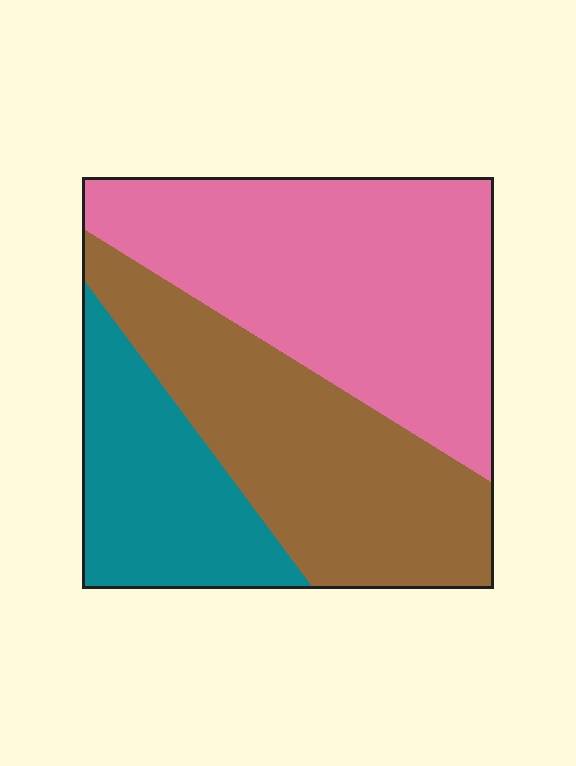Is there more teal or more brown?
Brown.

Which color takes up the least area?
Teal, at roughly 20%.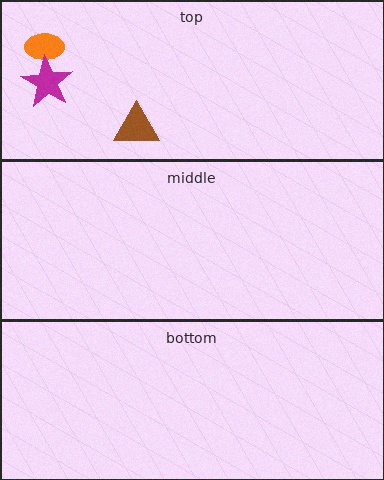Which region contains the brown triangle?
The top region.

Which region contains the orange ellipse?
The top region.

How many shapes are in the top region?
3.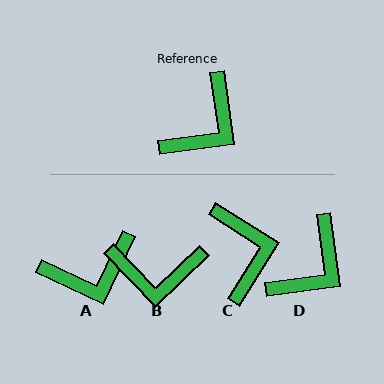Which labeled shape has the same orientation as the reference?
D.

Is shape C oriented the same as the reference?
No, it is off by about 50 degrees.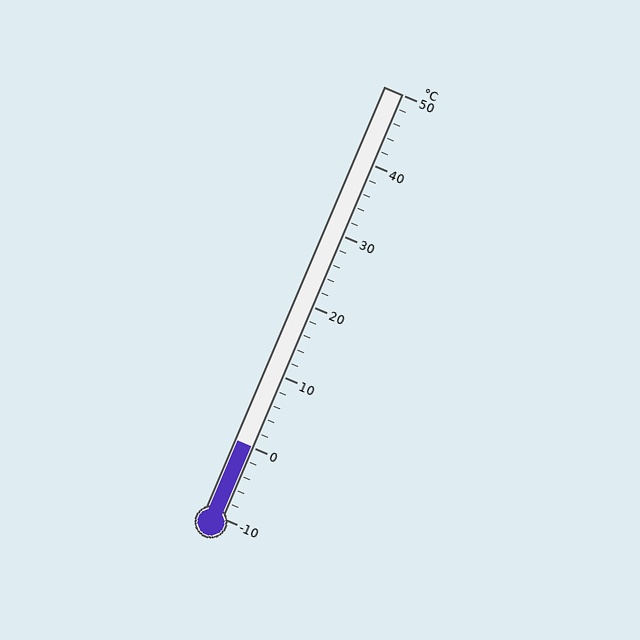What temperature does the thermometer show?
The thermometer shows approximately 0°C.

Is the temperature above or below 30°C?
The temperature is below 30°C.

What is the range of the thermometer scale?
The thermometer scale ranges from -10°C to 50°C.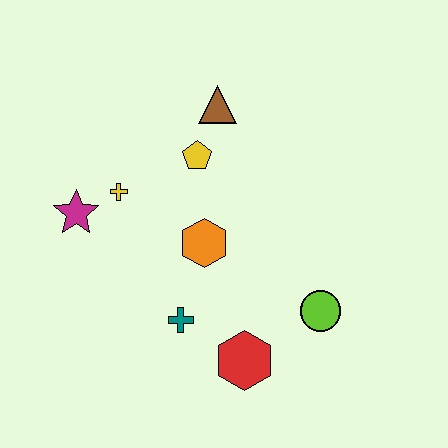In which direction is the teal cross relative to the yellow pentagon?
The teal cross is below the yellow pentagon.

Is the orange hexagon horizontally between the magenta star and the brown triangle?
Yes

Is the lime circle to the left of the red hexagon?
No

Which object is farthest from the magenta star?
The lime circle is farthest from the magenta star.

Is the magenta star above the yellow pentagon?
No